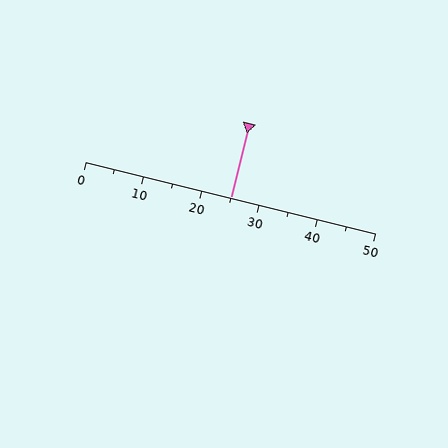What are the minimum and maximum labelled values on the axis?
The axis runs from 0 to 50.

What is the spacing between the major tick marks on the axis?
The major ticks are spaced 10 apart.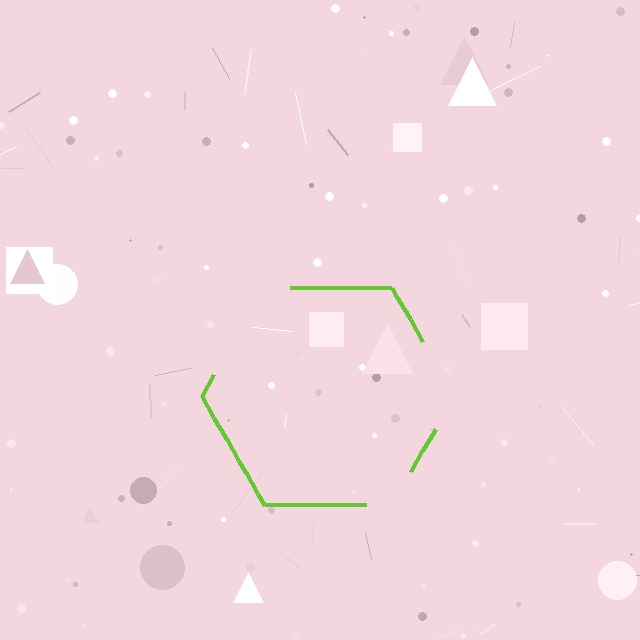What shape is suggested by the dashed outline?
The dashed outline suggests a hexagon.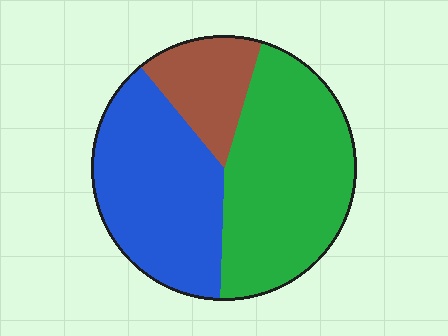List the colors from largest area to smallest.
From largest to smallest: green, blue, brown.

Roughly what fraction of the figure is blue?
Blue covers around 40% of the figure.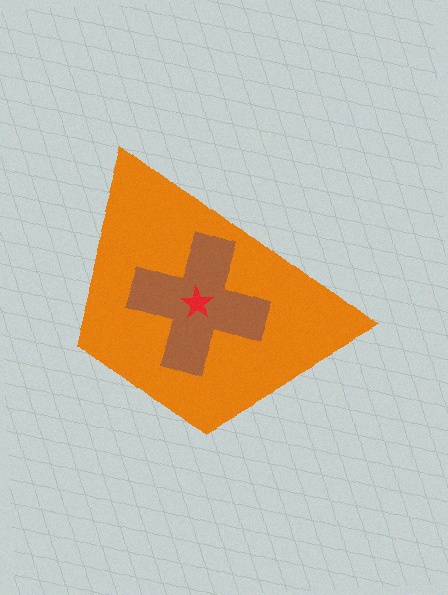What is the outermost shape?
The orange trapezoid.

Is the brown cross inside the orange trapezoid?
Yes.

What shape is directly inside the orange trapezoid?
The brown cross.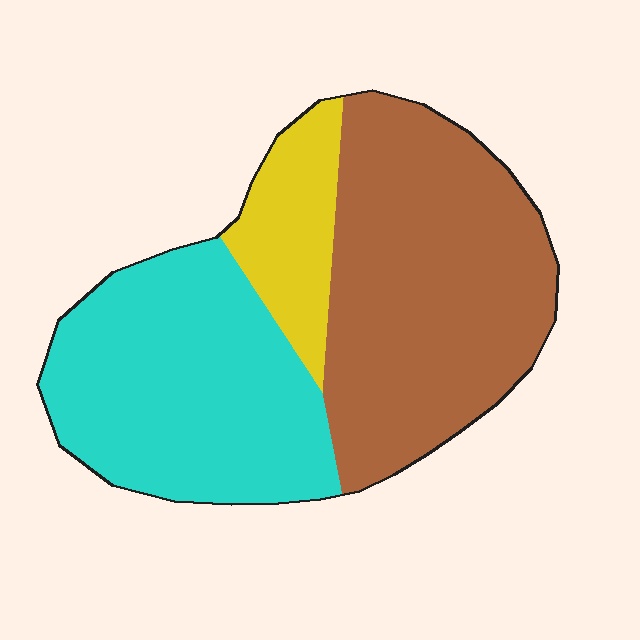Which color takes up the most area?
Brown, at roughly 45%.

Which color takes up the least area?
Yellow, at roughly 15%.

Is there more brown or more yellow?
Brown.